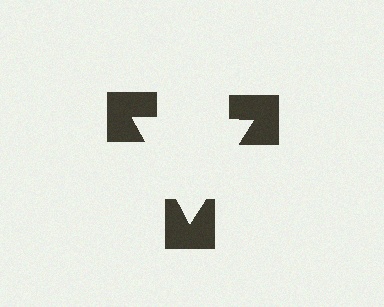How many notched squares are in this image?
There are 3 — one at each vertex of the illusory triangle.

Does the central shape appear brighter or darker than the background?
It typically appears slightly brighter than the background, even though no actual brightness change is drawn.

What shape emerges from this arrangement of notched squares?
An illusory triangle — its edges are inferred from the aligned wedge cuts in the notched squares, not physically drawn.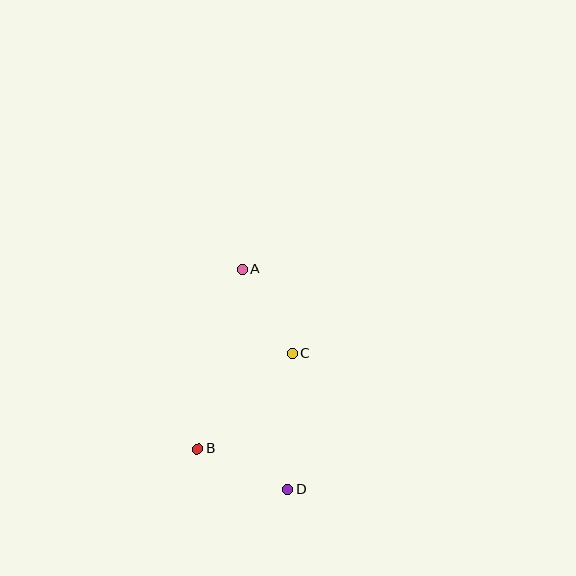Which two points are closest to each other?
Points A and C are closest to each other.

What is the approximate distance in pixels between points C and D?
The distance between C and D is approximately 136 pixels.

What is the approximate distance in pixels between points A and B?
The distance between A and B is approximately 185 pixels.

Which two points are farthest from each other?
Points A and D are farthest from each other.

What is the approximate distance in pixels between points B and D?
The distance between B and D is approximately 99 pixels.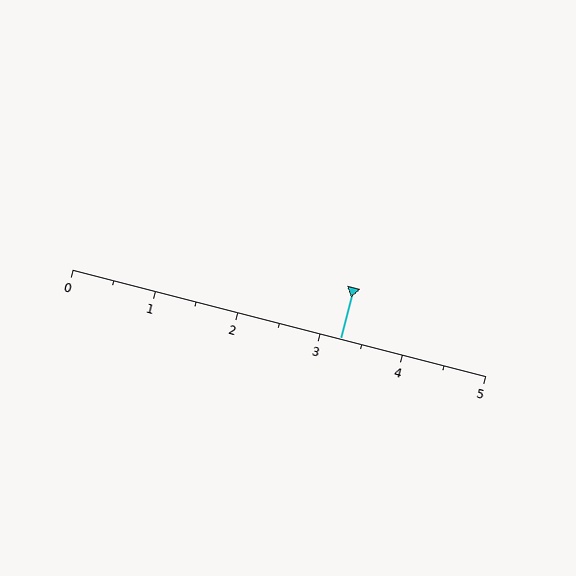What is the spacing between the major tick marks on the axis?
The major ticks are spaced 1 apart.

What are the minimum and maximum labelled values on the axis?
The axis runs from 0 to 5.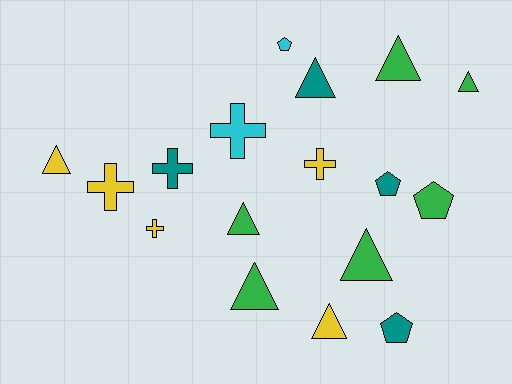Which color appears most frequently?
Green, with 6 objects.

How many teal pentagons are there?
There are 2 teal pentagons.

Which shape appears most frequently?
Triangle, with 8 objects.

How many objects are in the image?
There are 17 objects.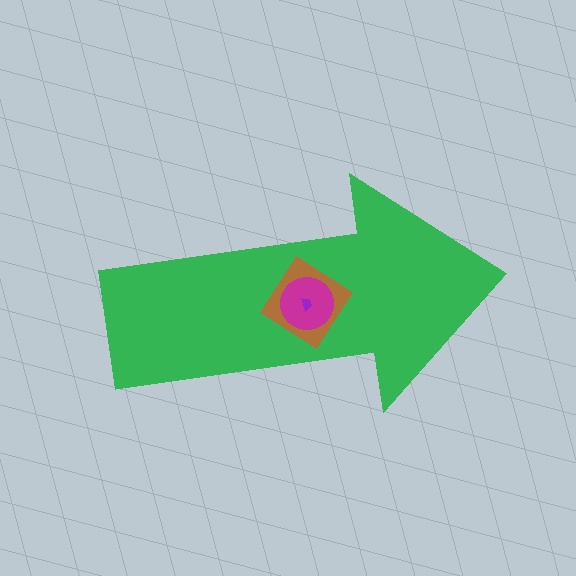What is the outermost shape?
The green arrow.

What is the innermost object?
The purple trapezoid.